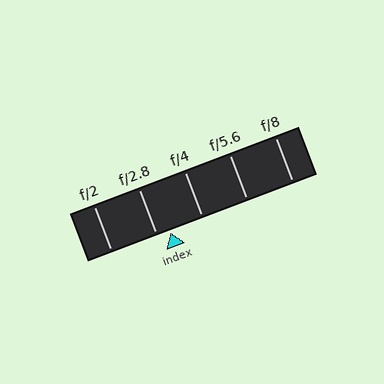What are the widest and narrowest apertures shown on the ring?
The widest aperture shown is f/2 and the narrowest is f/8.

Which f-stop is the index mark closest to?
The index mark is closest to f/2.8.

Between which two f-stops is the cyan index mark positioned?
The index mark is between f/2.8 and f/4.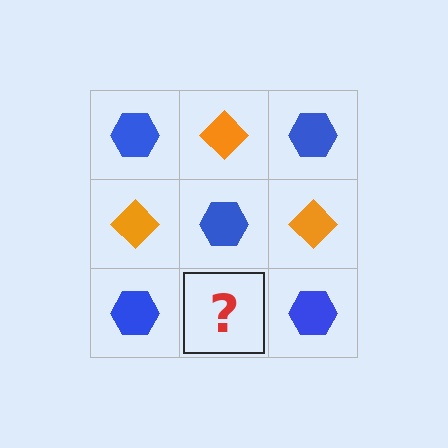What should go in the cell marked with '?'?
The missing cell should contain an orange diamond.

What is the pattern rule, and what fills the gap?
The rule is that it alternates blue hexagon and orange diamond in a checkerboard pattern. The gap should be filled with an orange diamond.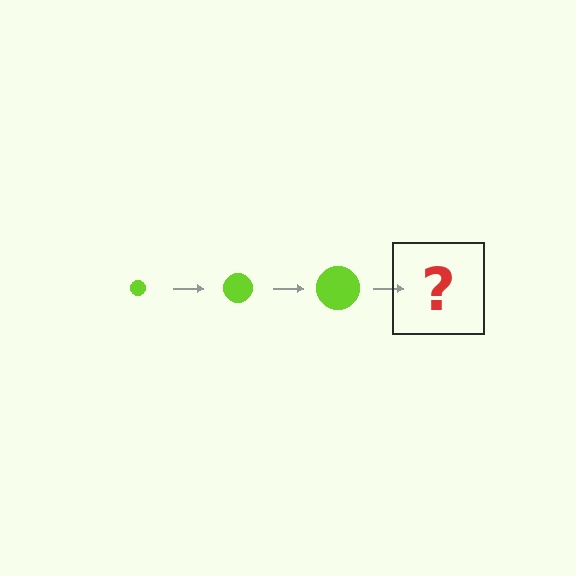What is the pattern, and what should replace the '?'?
The pattern is that the circle gets progressively larger each step. The '?' should be a lime circle, larger than the previous one.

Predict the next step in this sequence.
The next step is a lime circle, larger than the previous one.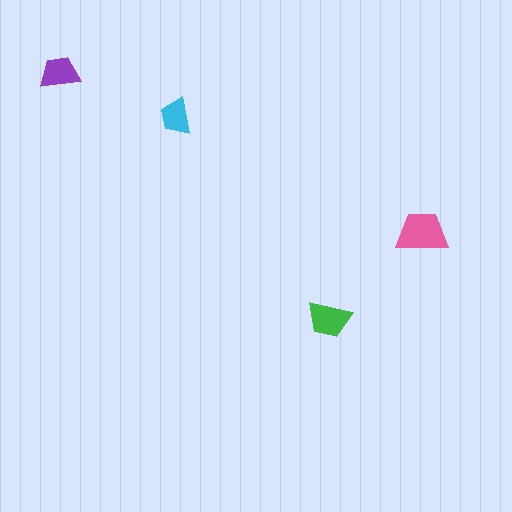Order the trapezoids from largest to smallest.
the pink one, the green one, the purple one, the cyan one.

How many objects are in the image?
There are 4 objects in the image.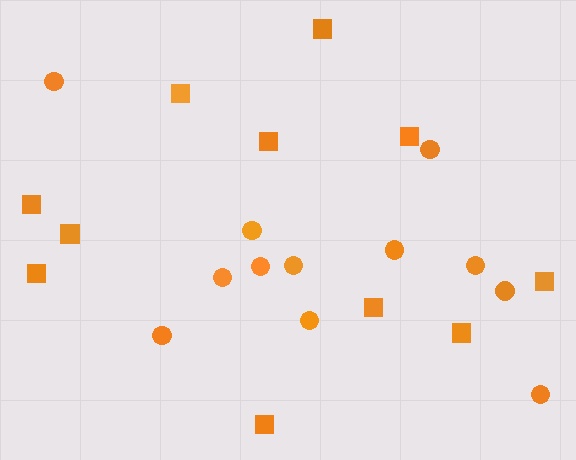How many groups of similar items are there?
There are 2 groups: one group of squares (11) and one group of circles (12).